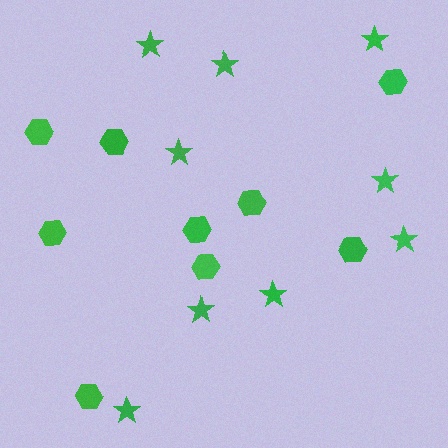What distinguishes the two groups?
There are 2 groups: one group of stars (9) and one group of hexagons (9).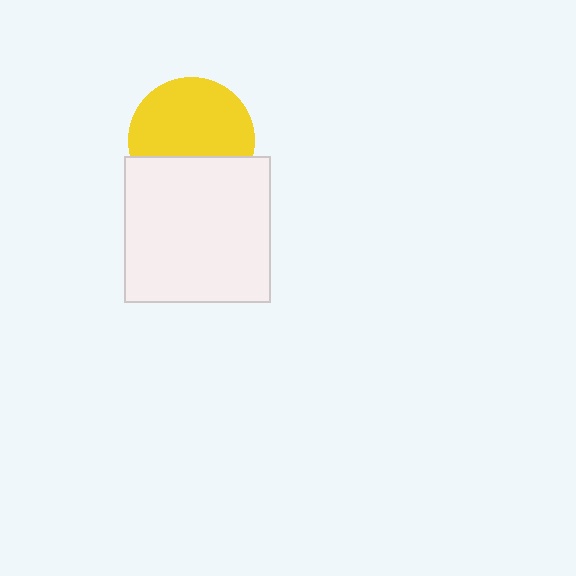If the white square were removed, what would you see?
You would see the complete yellow circle.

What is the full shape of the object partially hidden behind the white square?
The partially hidden object is a yellow circle.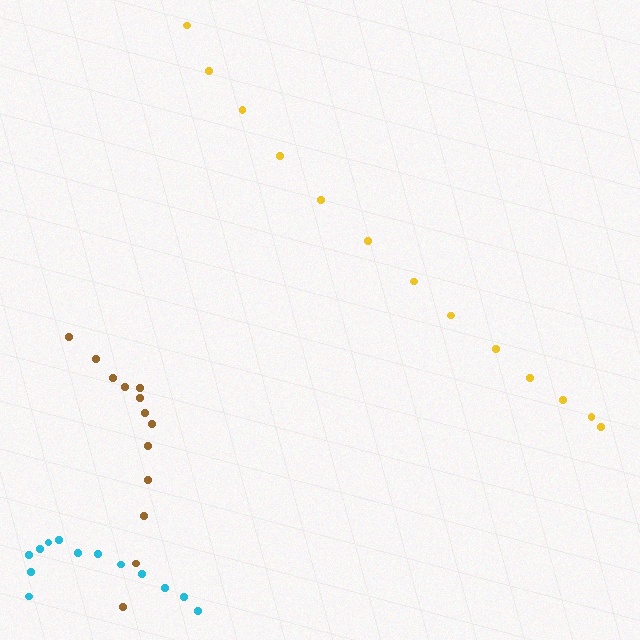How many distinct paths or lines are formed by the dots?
There are 3 distinct paths.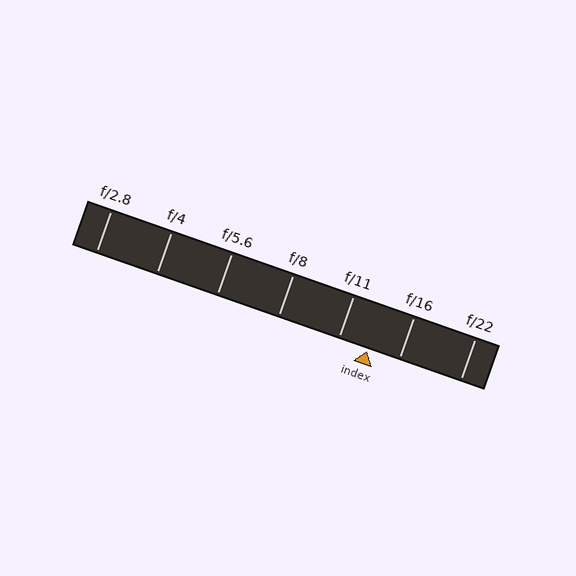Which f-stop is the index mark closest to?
The index mark is closest to f/11.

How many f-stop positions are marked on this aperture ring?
There are 7 f-stop positions marked.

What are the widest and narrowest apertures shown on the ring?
The widest aperture shown is f/2.8 and the narrowest is f/22.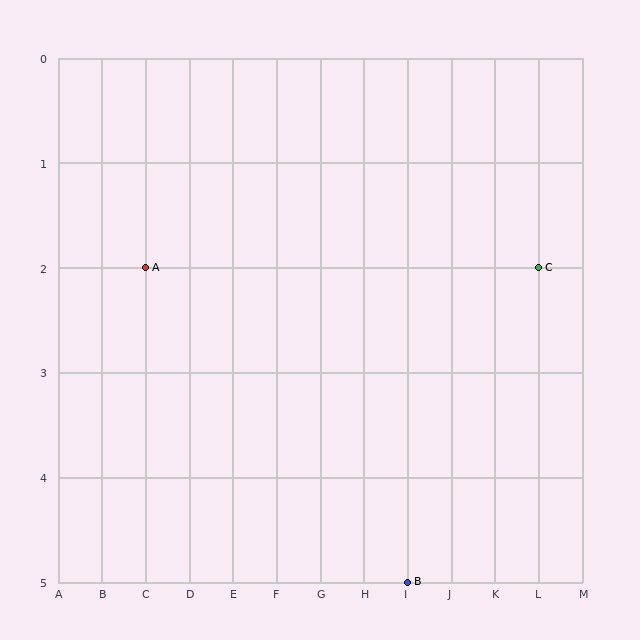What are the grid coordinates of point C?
Point C is at grid coordinates (L, 2).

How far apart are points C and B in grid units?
Points C and B are 3 columns and 3 rows apart (about 4.2 grid units diagonally).